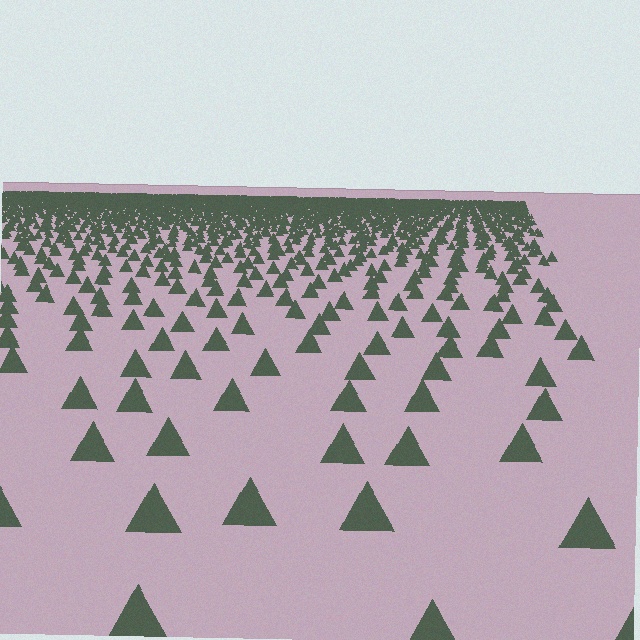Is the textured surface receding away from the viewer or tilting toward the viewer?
The surface is receding away from the viewer. Texture elements get smaller and denser toward the top.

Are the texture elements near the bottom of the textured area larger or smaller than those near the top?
Larger. Near the bottom, elements are closer to the viewer and appear at a bigger on-screen size.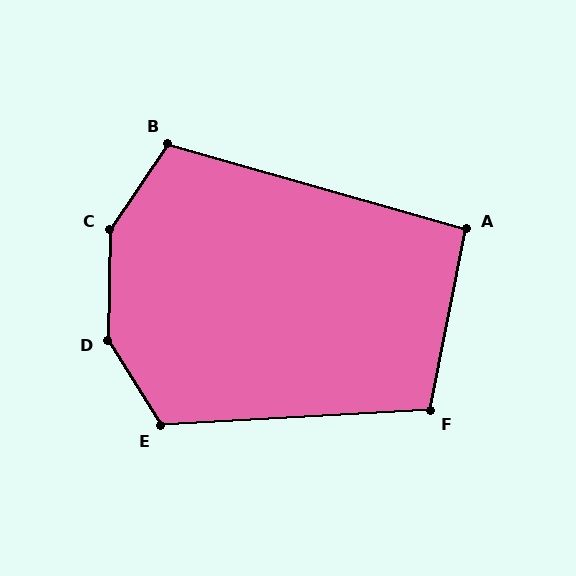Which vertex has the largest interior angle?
D, at approximately 147 degrees.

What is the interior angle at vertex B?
Approximately 108 degrees (obtuse).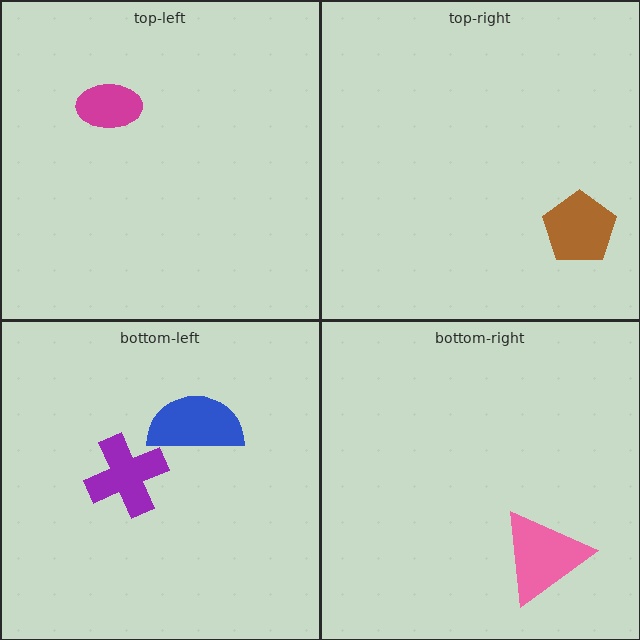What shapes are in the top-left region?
The magenta ellipse.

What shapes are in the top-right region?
The brown pentagon.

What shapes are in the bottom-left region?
The blue semicircle, the purple cross.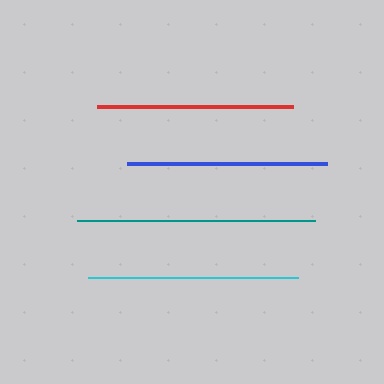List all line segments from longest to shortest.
From longest to shortest: teal, cyan, blue, red.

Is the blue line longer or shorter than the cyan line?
The cyan line is longer than the blue line.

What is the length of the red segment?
The red segment is approximately 196 pixels long.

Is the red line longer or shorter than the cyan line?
The cyan line is longer than the red line.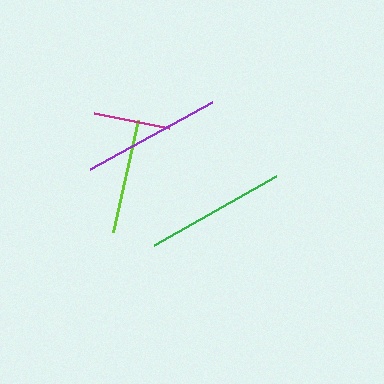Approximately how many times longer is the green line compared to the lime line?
The green line is approximately 1.2 times the length of the lime line.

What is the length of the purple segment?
The purple segment is approximately 139 pixels long.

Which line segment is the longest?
The green line is the longest at approximately 140 pixels.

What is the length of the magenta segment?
The magenta segment is approximately 76 pixels long.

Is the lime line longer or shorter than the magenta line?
The lime line is longer than the magenta line.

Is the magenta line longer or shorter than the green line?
The green line is longer than the magenta line.